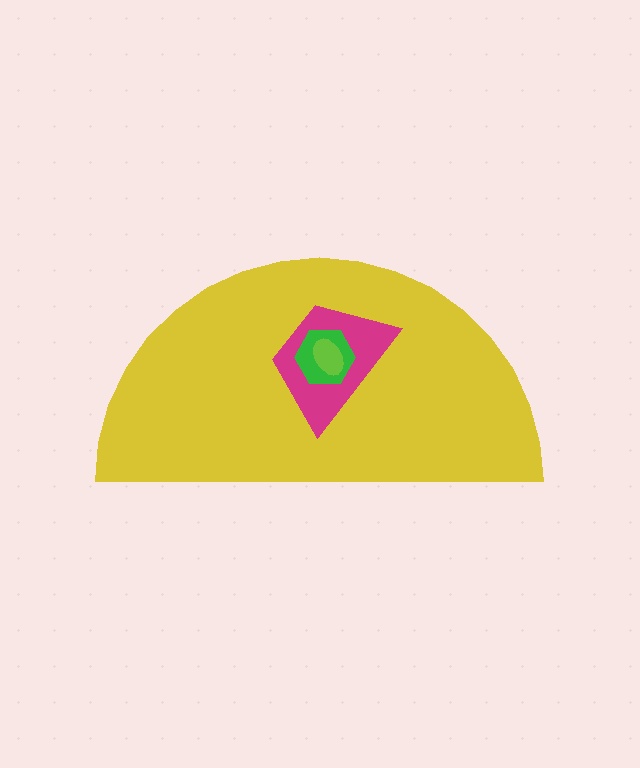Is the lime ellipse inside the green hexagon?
Yes.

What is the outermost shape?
The yellow semicircle.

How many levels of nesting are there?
4.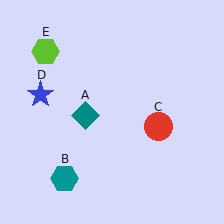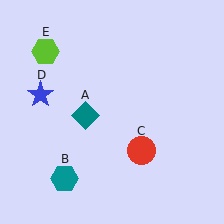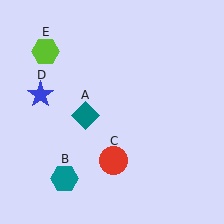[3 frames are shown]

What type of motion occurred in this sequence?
The red circle (object C) rotated clockwise around the center of the scene.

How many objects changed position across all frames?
1 object changed position: red circle (object C).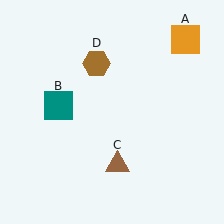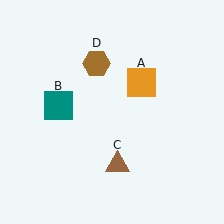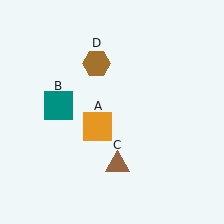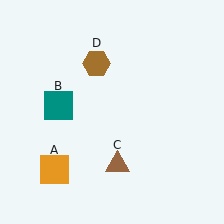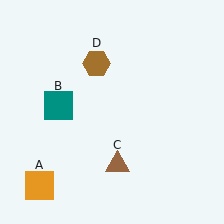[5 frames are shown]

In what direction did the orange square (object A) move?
The orange square (object A) moved down and to the left.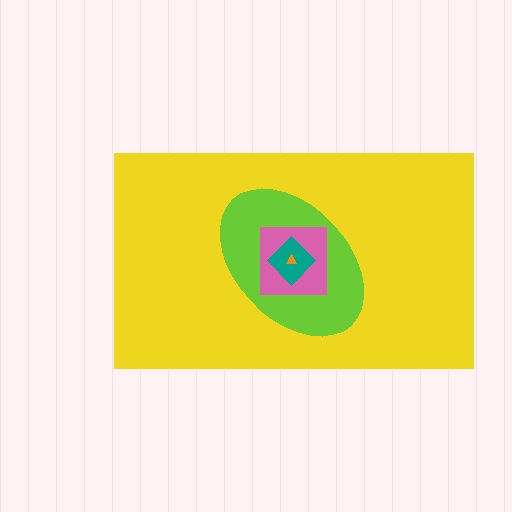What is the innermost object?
The orange triangle.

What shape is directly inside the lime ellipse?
The pink square.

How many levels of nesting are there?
5.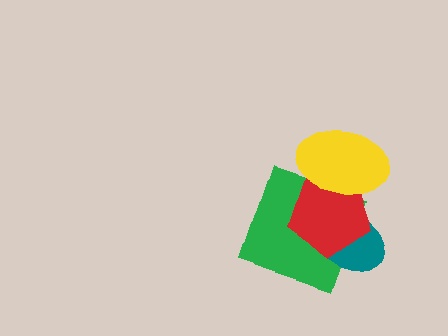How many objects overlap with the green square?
3 objects overlap with the green square.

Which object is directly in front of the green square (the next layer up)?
The teal ellipse is directly in front of the green square.